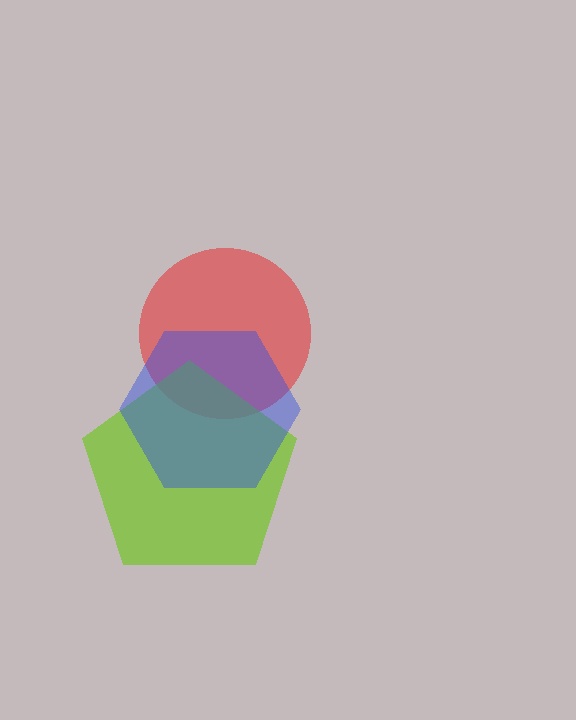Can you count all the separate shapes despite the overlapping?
Yes, there are 3 separate shapes.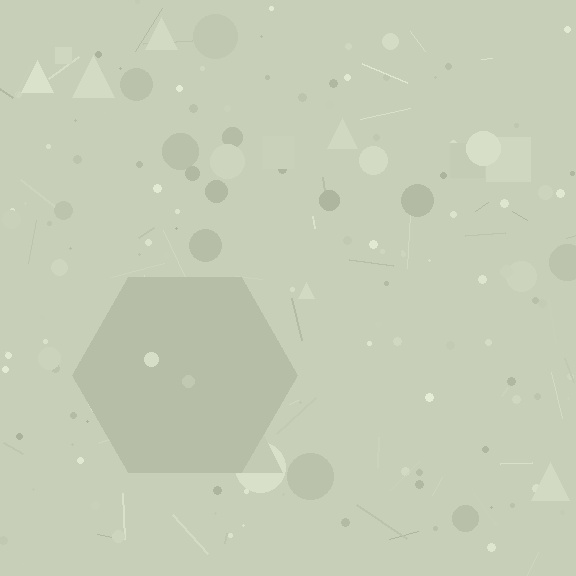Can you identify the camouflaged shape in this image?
The camouflaged shape is a hexagon.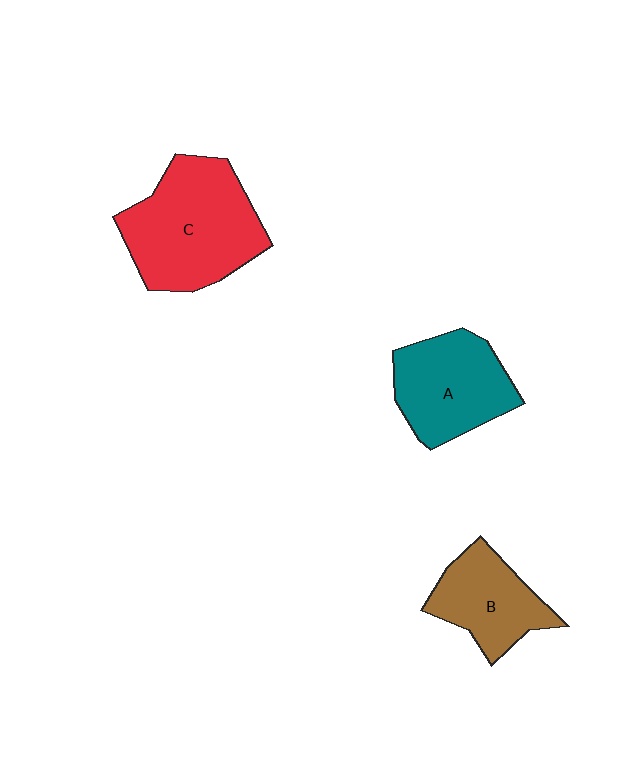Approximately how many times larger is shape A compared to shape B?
Approximately 1.2 times.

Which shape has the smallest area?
Shape B (brown).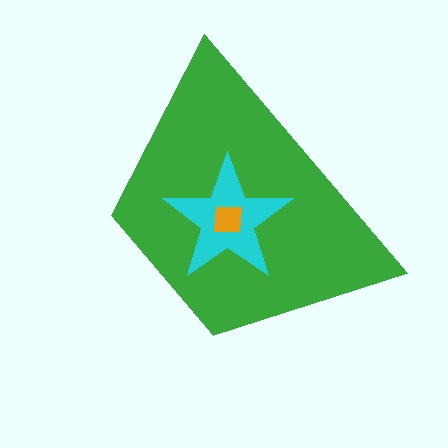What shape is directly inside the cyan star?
The orange square.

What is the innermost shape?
The orange square.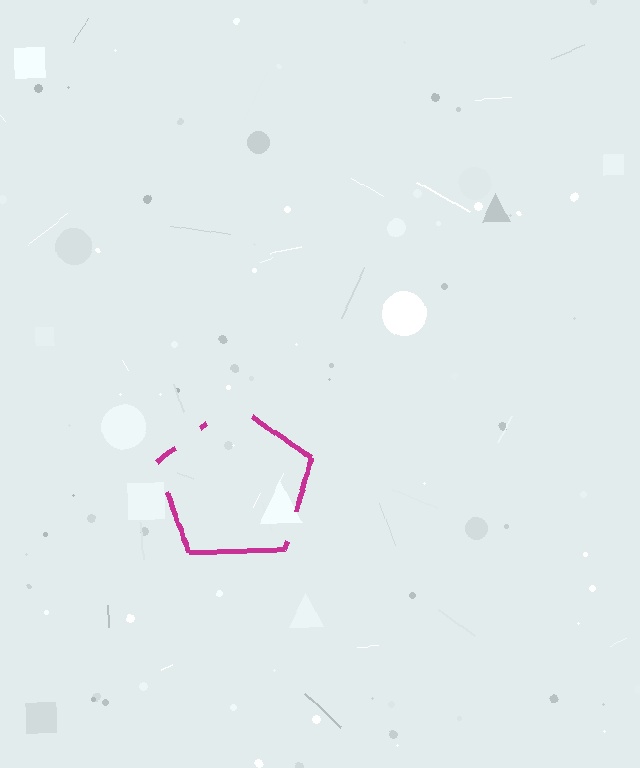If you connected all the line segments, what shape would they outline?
They would outline a pentagon.